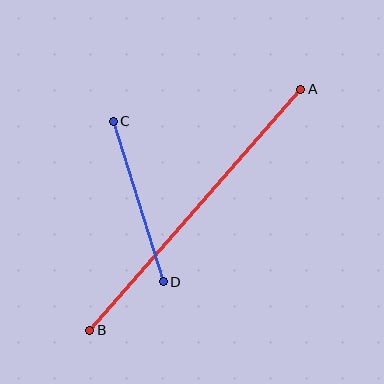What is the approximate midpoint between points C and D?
The midpoint is at approximately (138, 201) pixels.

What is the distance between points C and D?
The distance is approximately 168 pixels.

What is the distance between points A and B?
The distance is approximately 320 pixels.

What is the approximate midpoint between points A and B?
The midpoint is at approximately (195, 210) pixels.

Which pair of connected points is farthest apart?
Points A and B are farthest apart.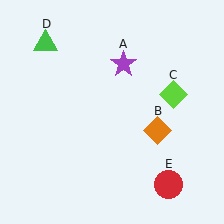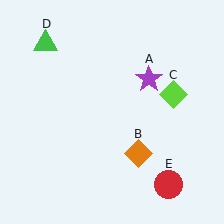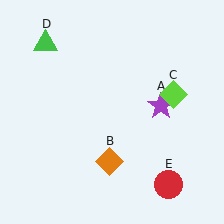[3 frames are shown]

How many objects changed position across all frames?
2 objects changed position: purple star (object A), orange diamond (object B).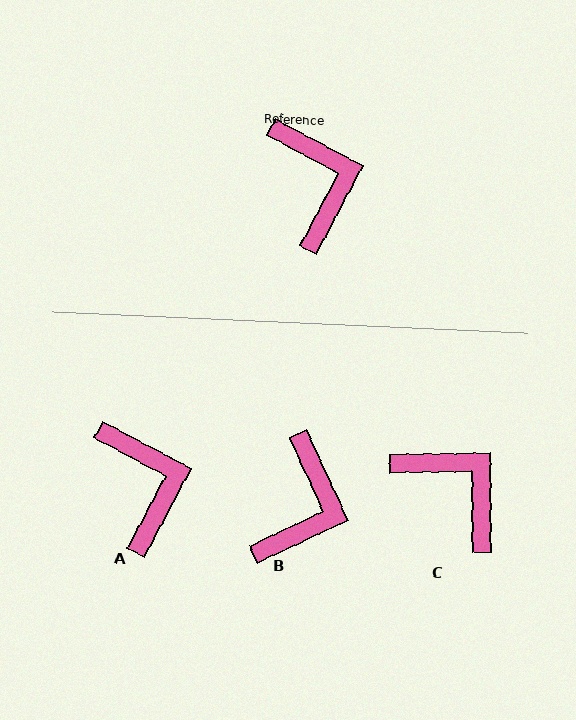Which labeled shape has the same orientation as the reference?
A.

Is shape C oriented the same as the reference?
No, it is off by about 29 degrees.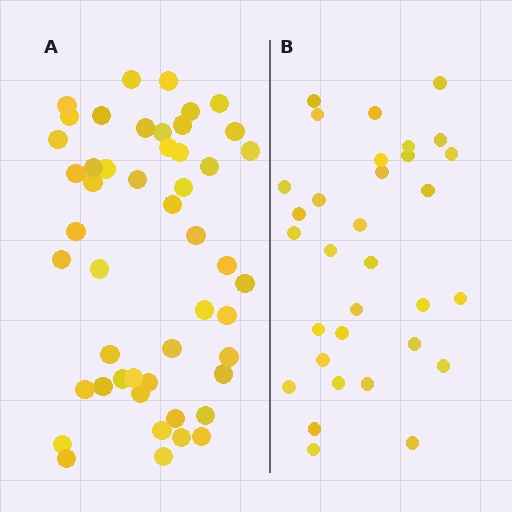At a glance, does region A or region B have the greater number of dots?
Region A (the left region) has more dots.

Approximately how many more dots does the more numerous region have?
Region A has approximately 15 more dots than region B.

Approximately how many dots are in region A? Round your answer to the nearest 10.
About 50 dots. (The exact count is 49, which rounds to 50.)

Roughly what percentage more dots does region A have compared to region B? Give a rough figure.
About 55% more.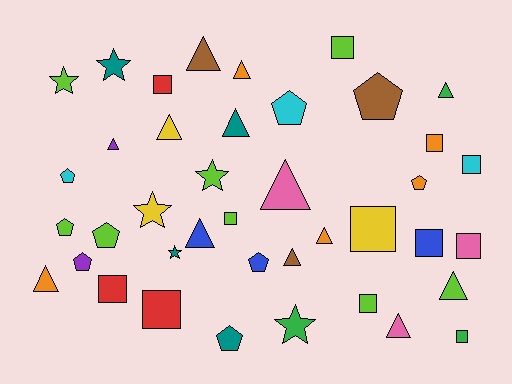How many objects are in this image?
There are 40 objects.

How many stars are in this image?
There are 6 stars.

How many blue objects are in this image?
There are 3 blue objects.